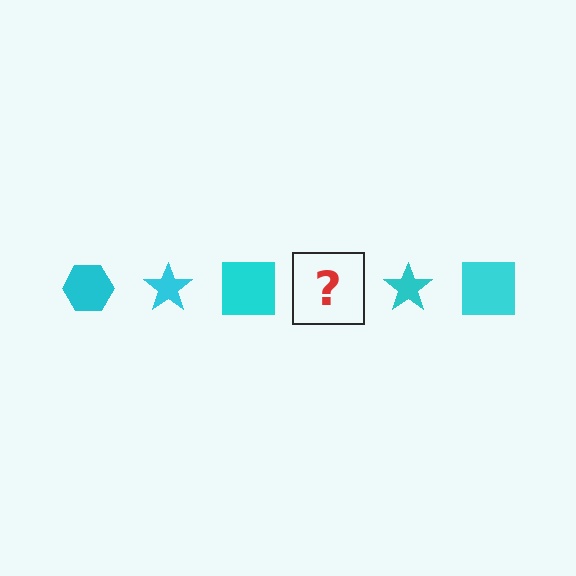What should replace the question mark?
The question mark should be replaced with a cyan hexagon.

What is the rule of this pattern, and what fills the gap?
The rule is that the pattern cycles through hexagon, star, square shapes in cyan. The gap should be filled with a cyan hexagon.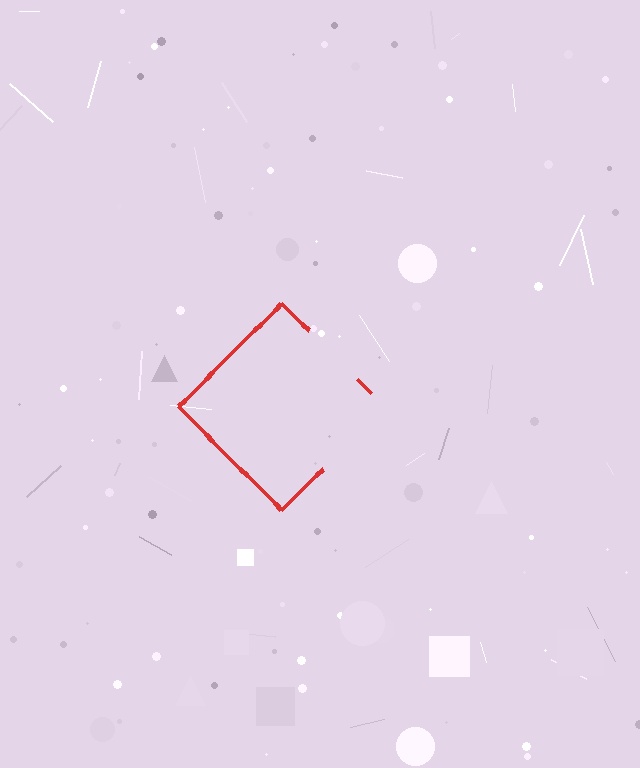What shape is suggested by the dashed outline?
The dashed outline suggests a diamond.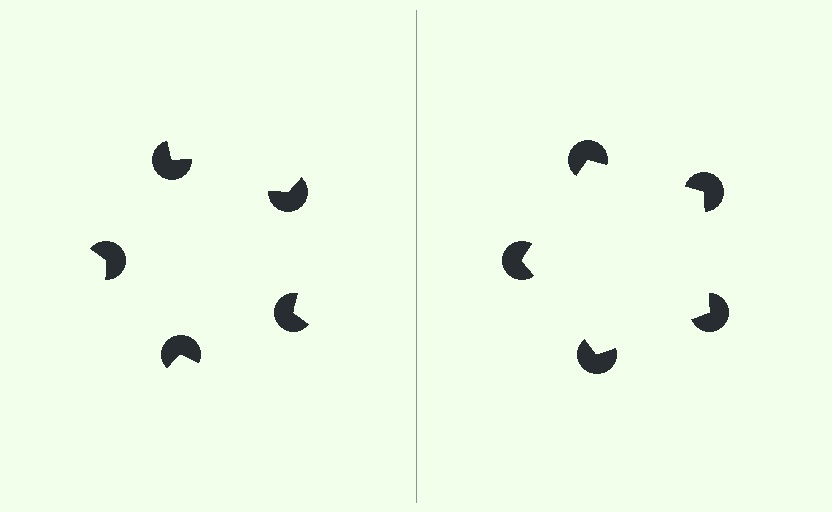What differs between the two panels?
The pac-man discs are positioned identically on both sides; only the wedge orientations differ. On the right they align to a pentagon; on the left they are misaligned.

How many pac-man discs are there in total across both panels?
10 — 5 on each side.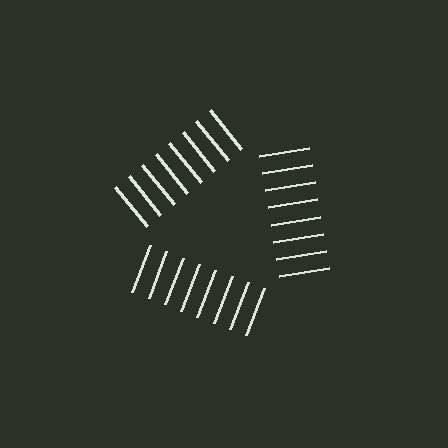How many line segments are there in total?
24 — 8 along each of the 3 edges.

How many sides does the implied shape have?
3 sides — the line-ends trace a triangle.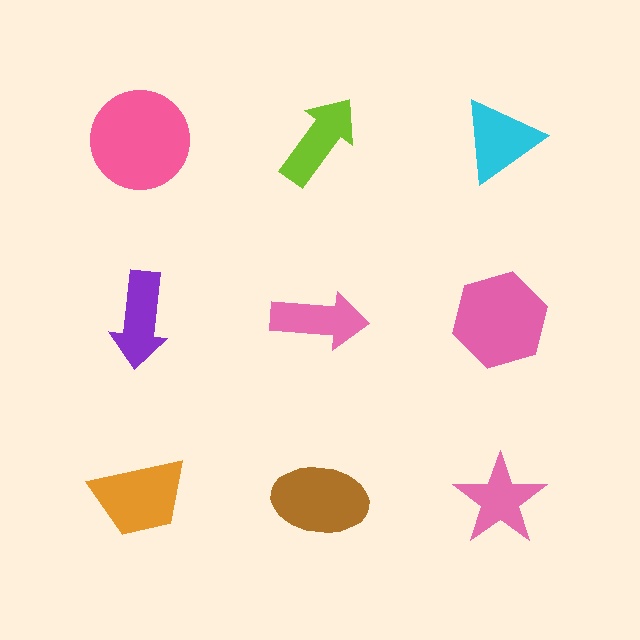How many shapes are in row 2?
3 shapes.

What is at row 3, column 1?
An orange trapezoid.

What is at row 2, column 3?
A pink hexagon.